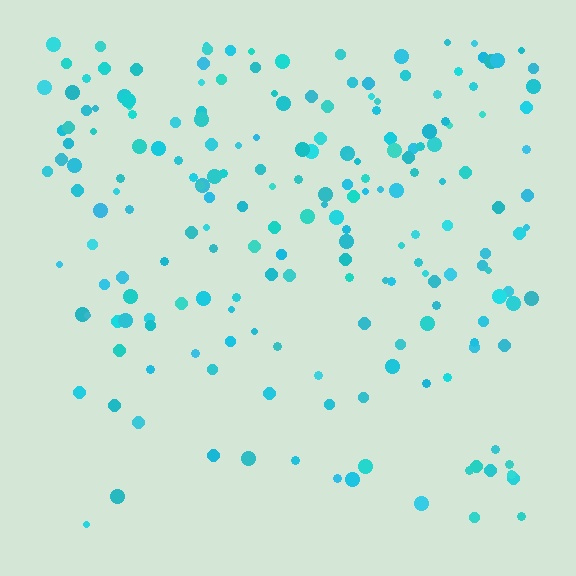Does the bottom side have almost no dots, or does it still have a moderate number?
Still a moderate number, just noticeably fewer than the top.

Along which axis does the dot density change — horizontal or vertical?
Vertical.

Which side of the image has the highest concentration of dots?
The top.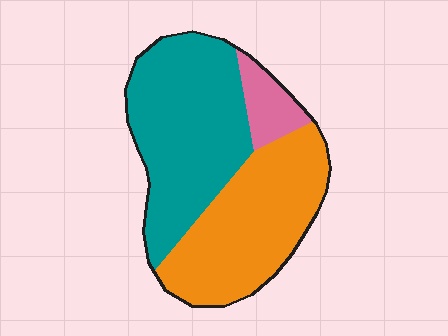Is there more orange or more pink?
Orange.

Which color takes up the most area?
Teal, at roughly 50%.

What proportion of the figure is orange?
Orange takes up between a third and a half of the figure.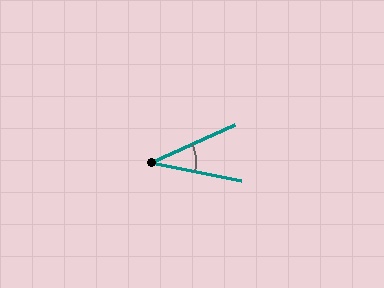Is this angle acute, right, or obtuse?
It is acute.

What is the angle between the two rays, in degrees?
Approximately 36 degrees.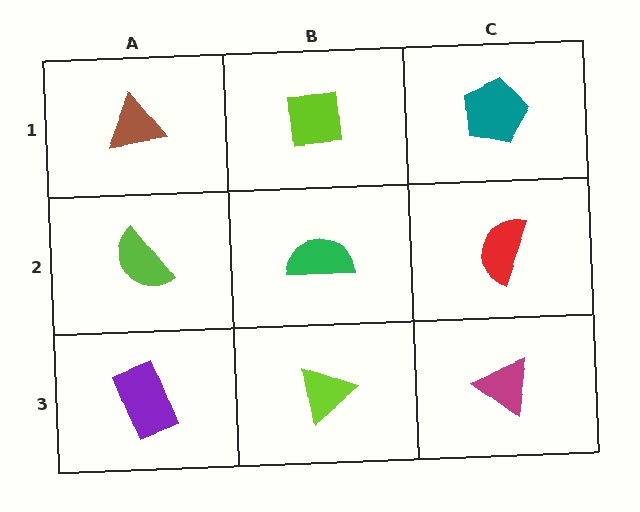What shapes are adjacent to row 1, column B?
A green semicircle (row 2, column B), a brown triangle (row 1, column A), a teal pentagon (row 1, column C).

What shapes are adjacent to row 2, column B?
A lime square (row 1, column B), a lime triangle (row 3, column B), a lime semicircle (row 2, column A), a red semicircle (row 2, column C).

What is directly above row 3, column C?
A red semicircle.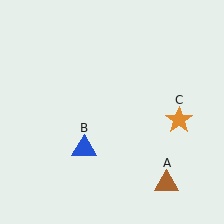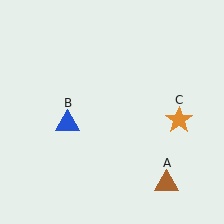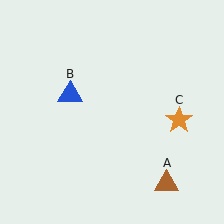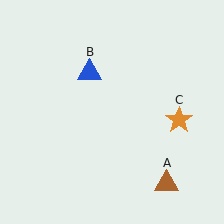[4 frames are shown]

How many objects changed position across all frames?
1 object changed position: blue triangle (object B).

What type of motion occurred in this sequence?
The blue triangle (object B) rotated clockwise around the center of the scene.